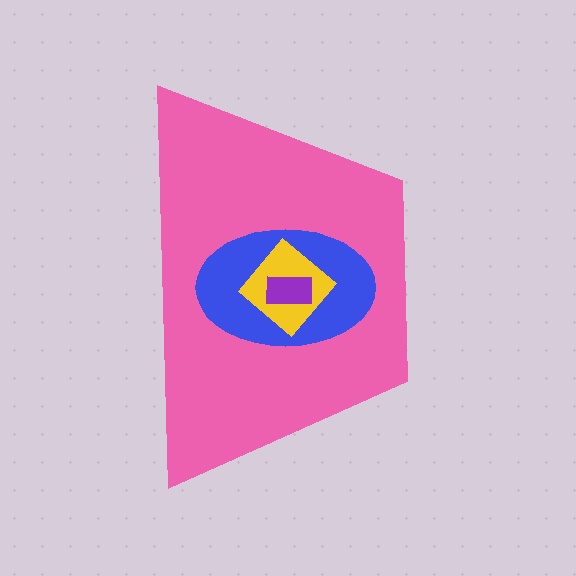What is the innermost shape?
The purple rectangle.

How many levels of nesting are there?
4.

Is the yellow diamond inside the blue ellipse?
Yes.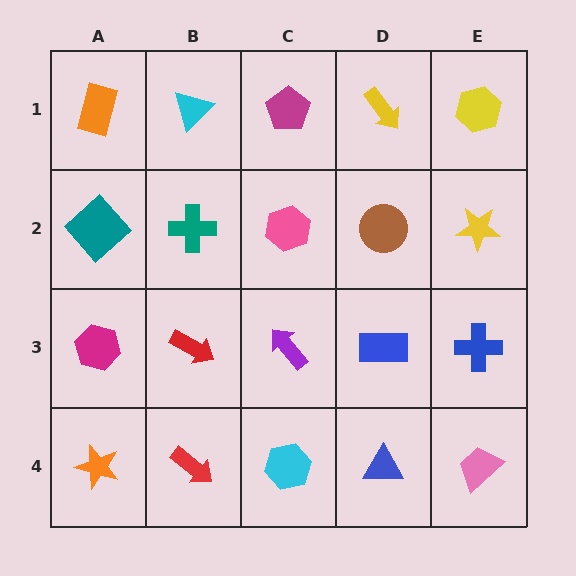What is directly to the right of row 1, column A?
A cyan triangle.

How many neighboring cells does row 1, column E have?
2.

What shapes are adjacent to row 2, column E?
A yellow hexagon (row 1, column E), a blue cross (row 3, column E), a brown circle (row 2, column D).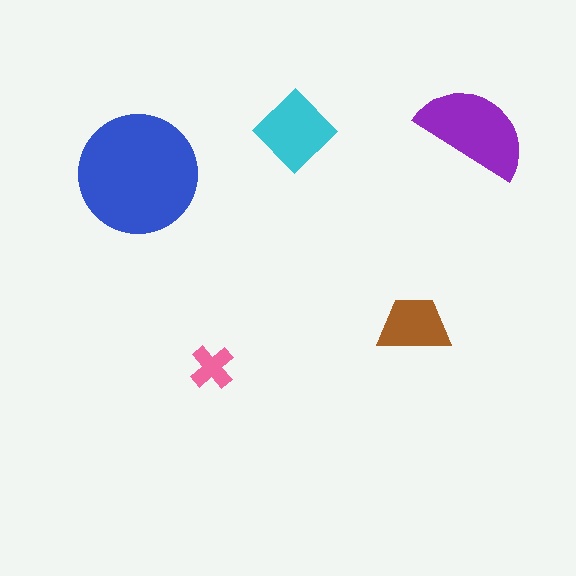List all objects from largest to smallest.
The blue circle, the purple semicircle, the cyan diamond, the brown trapezoid, the pink cross.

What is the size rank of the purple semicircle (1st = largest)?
2nd.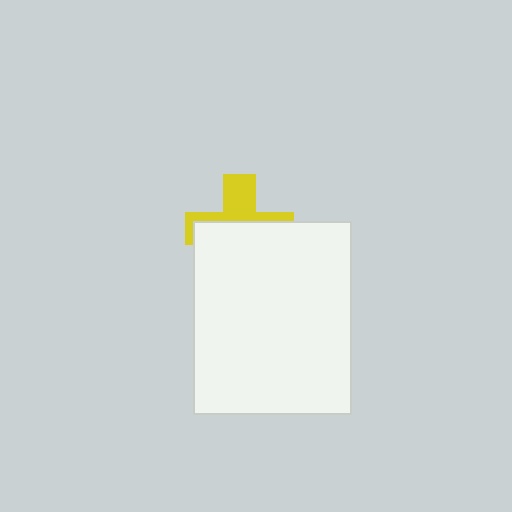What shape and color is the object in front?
The object in front is a white rectangle.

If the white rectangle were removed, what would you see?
You would see the complete yellow cross.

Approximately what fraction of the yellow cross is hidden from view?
Roughly 59% of the yellow cross is hidden behind the white rectangle.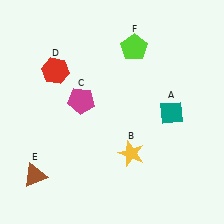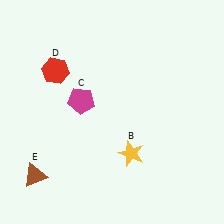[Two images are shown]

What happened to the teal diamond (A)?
The teal diamond (A) was removed in Image 2. It was in the bottom-right area of Image 1.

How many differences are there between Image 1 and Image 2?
There are 2 differences between the two images.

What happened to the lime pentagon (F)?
The lime pentagon (F) was removed in Image 2. It was in the top-right area of Image 1.